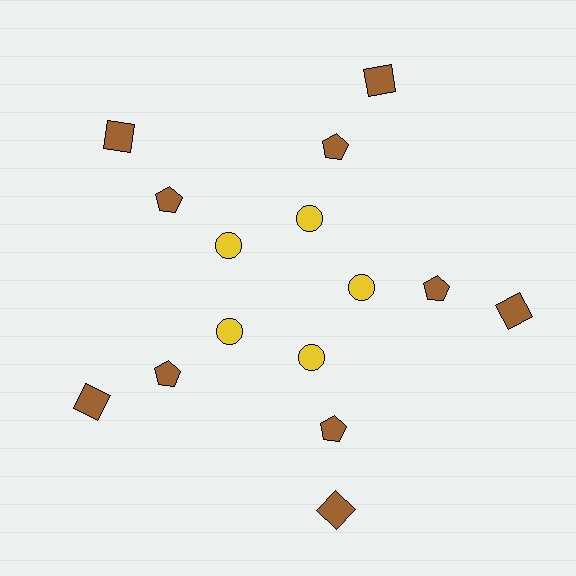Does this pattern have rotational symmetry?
Yes, this pattern has 5-fold rotational symmetry. It looks the same after rotating 72 degrees around the center.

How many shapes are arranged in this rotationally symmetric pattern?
There are 15 shapes, arranged in 5 groups of 3.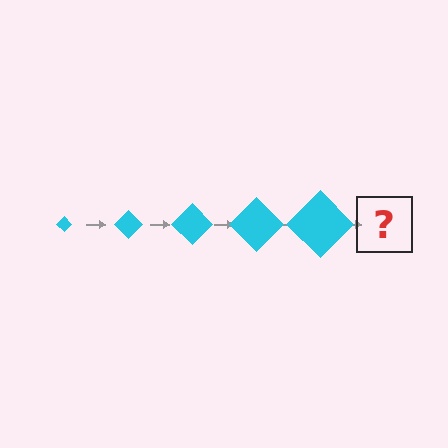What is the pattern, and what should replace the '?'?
The pattern is that the diamond gets progressively larger each step. The '?' should be a cyan diamond, larger than the previous one.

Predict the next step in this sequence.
The next step is a cyan diamond, larger than the previous one.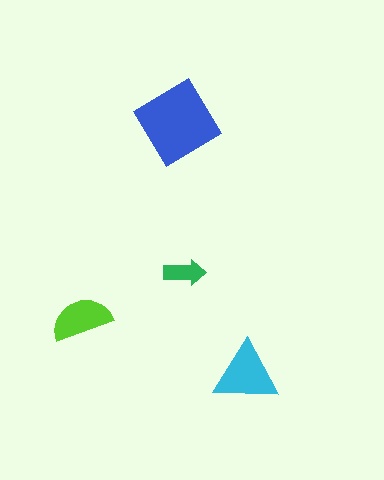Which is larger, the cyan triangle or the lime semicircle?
The cyan triangle.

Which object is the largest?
The blue diamond.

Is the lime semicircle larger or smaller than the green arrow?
Larger.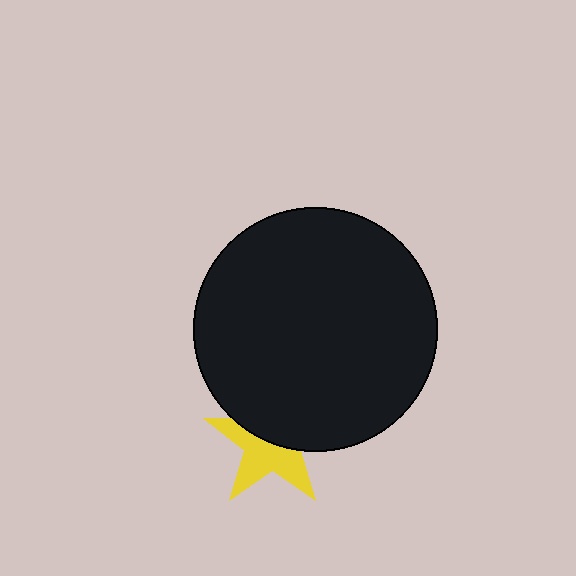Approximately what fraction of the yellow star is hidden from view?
Roughly 48% of the yellow star is hidden behind the black circle.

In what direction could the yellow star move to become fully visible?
The yellow star could move down. That would shift it out from behind the black circle entirely.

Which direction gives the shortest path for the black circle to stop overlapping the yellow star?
Moving up gives the shortest separation.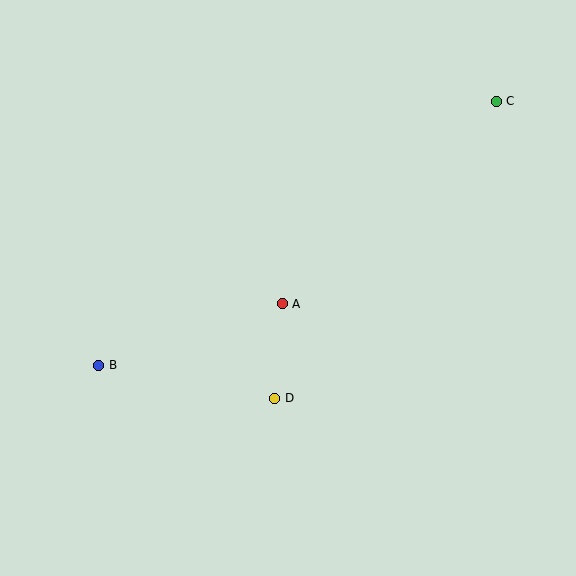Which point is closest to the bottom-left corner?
Point B is closest to the bottom-left corner.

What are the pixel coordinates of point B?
Point B is at (99, 365).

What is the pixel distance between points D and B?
The distance between D and B is 179 pixels.